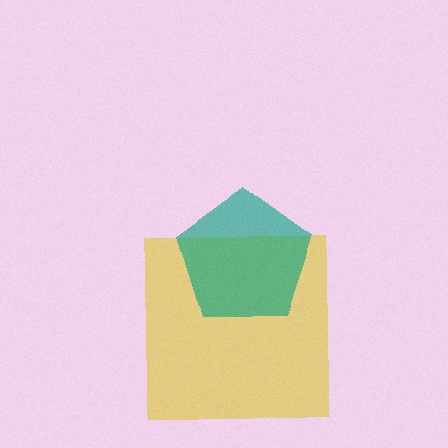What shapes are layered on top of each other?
The layered shapes are: a yellow square, a teal pentagon.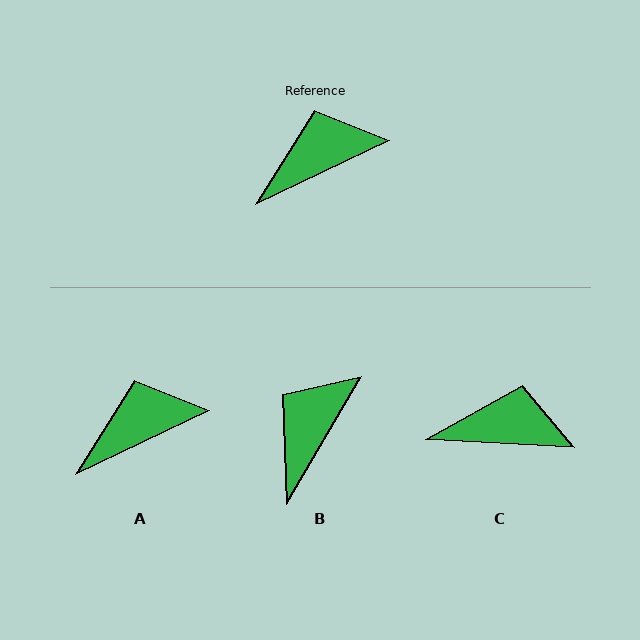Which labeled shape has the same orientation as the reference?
A.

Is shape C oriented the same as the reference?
No, it is off by about 28 degrees.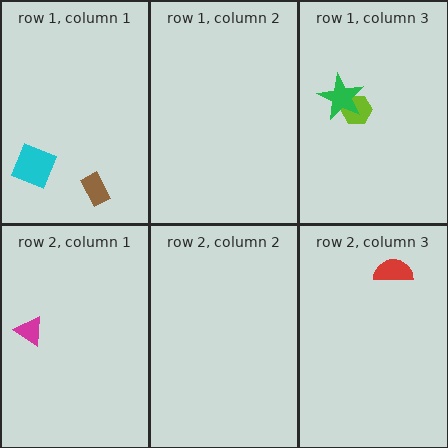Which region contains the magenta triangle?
The row 2, column 1 region.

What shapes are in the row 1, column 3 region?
The lime hexagon, the green star.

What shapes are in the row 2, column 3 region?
The red semicircle.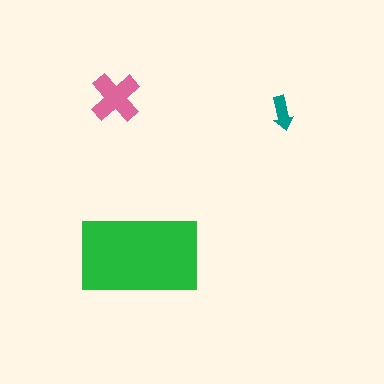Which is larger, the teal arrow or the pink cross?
The pink cross.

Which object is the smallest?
The teal arrow.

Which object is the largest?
The green rectangle.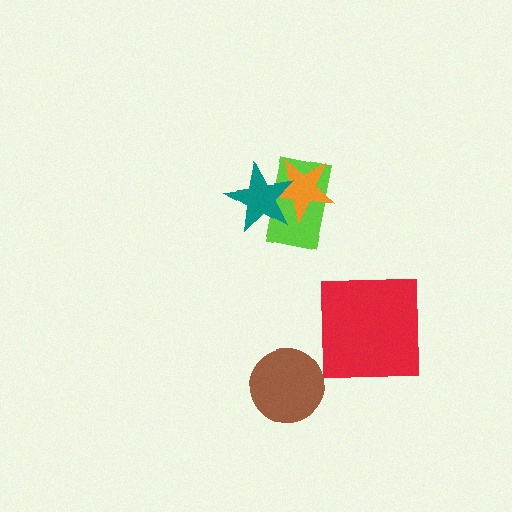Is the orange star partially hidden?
Yes, it is partially covered by another shape.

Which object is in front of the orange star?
The teal star is in front of the orange star.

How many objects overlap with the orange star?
2 objects overlap with the orange star.